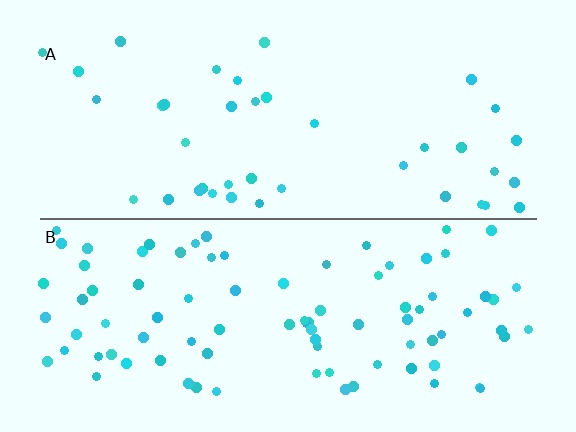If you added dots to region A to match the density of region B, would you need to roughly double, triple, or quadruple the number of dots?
Approximately double.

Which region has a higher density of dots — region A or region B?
B (the bottom).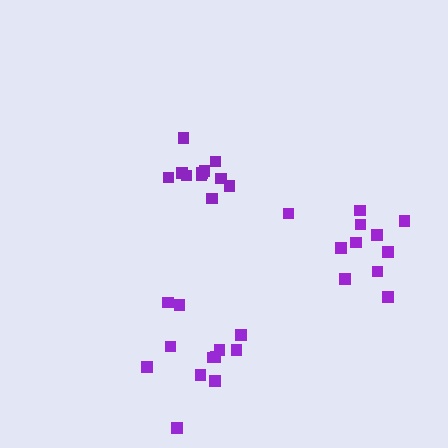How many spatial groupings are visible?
There are 3 spatial groupings.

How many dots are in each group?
Group 1: 11 dots, Group 2: 12 dots, Group 3: 11 dots (34 total).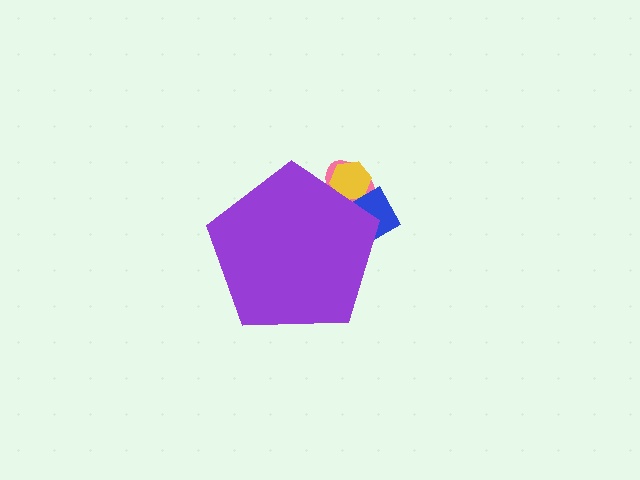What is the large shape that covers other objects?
A purple pentagon.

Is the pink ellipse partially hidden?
Yes, the pink ellipse is partially hidden behind the purple pentagon.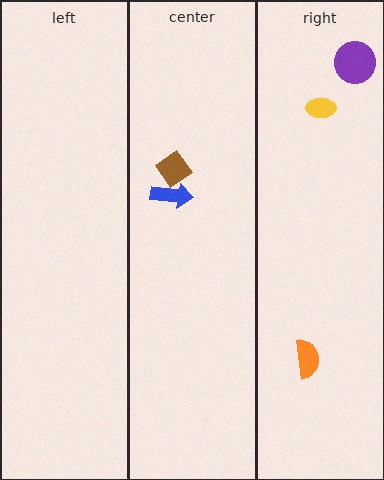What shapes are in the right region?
The purple circle, the orange semicircle, the yellow ellipse.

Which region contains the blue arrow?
The center region.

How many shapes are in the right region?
3.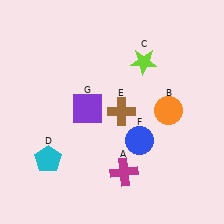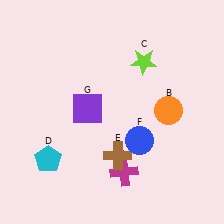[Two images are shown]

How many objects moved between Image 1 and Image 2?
1 object moved between the two images.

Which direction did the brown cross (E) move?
The brown cross (E) moved down.